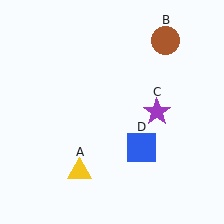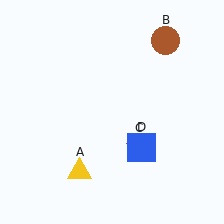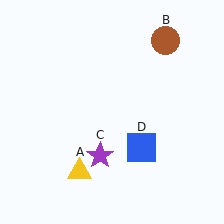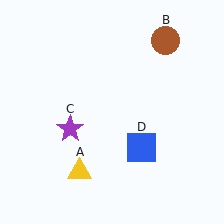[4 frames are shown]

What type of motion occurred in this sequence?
The purple star (object C) rotated clockwise around the center of the scene.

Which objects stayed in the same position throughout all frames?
Yellow triangle (object A) and brown circle (object B) and blue square (object D) remained stationary.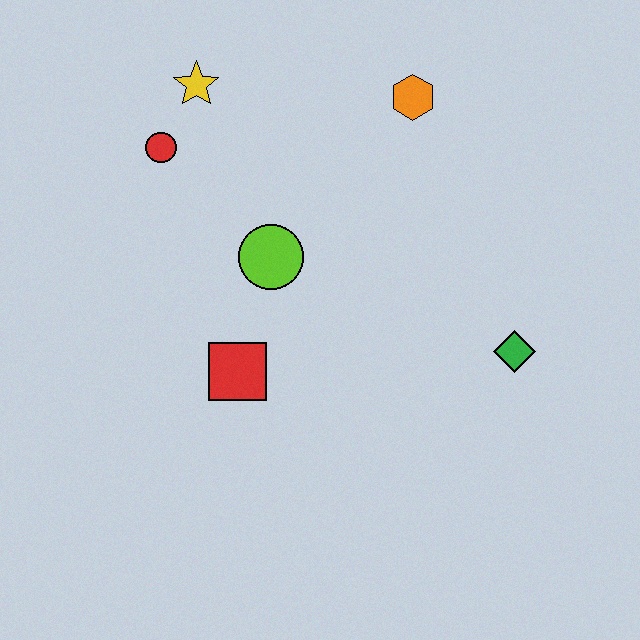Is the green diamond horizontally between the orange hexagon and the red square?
No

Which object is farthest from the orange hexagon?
The red square is farthest from the orange hexagon.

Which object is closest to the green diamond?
The lime circle is closest to the green diamond.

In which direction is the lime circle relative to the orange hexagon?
The lime circle is below the orange hexagon.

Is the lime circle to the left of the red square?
No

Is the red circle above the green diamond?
Yes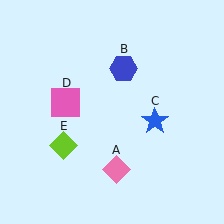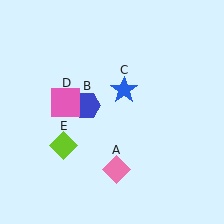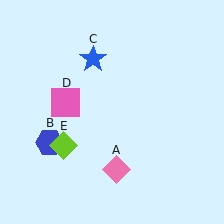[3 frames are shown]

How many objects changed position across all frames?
2 objects changed position: blue hexagon (object B), blue star (object C).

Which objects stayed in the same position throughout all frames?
Pink diamond (object A) and pink square (object D) and lime diamond (object E) remained stationary.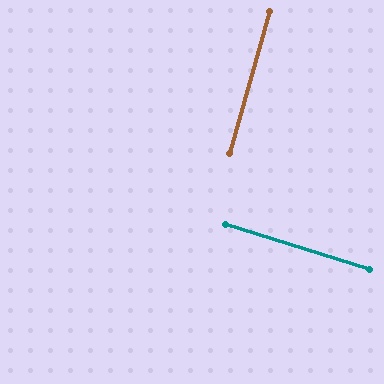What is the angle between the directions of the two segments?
Approximately 89 degrees.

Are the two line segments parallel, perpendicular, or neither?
Perpendicular — they meet at approximately 89°.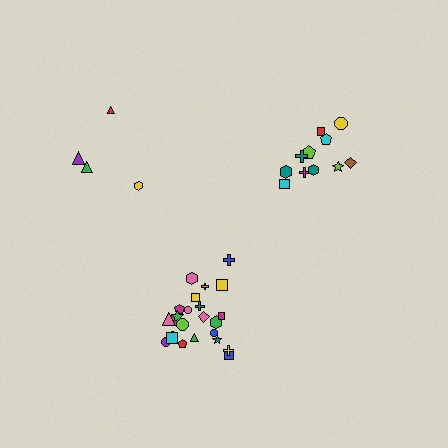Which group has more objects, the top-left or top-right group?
The top-right group.